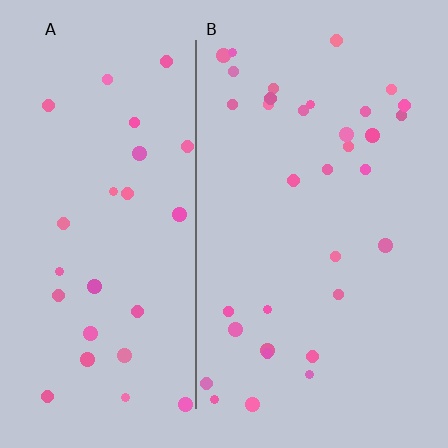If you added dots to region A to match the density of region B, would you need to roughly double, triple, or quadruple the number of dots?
Approximately double.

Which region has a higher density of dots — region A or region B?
B (the right).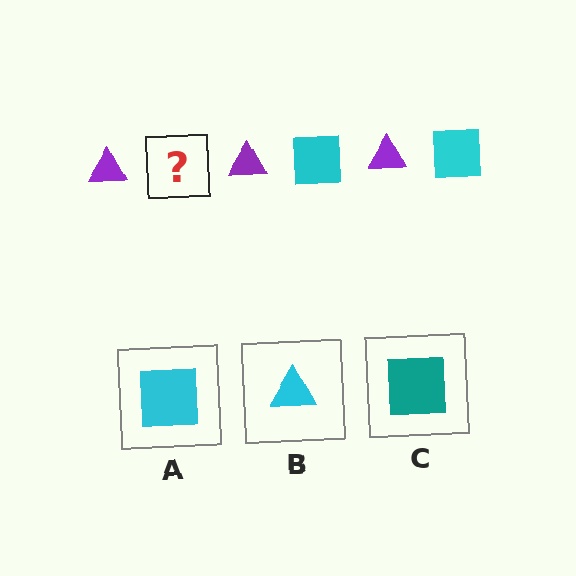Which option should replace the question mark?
Option A.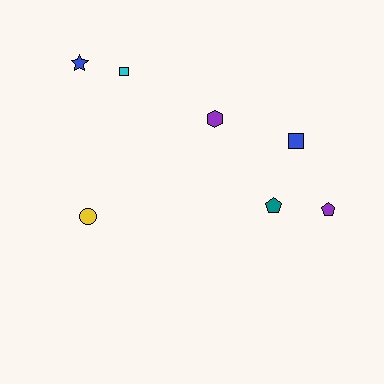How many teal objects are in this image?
There is 1 teal object.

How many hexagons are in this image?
There is 1 hexagon.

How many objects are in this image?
There are 7 objects.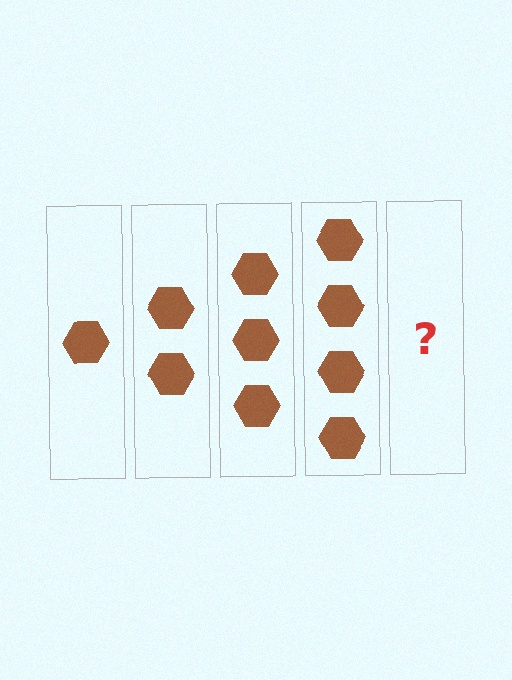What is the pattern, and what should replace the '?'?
The pattern is that each step adds one more hexagon. The '?' should be 5 hexagons.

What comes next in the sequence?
The next element should be 5 hexagons.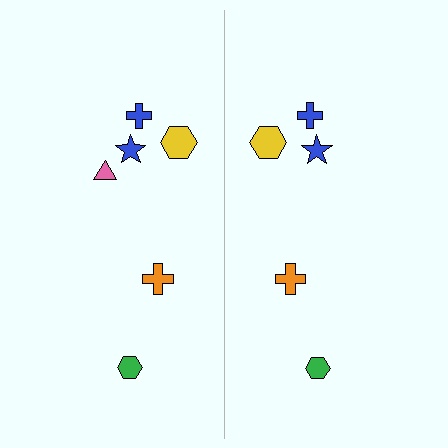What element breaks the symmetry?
A pink triangle is missing from the right side.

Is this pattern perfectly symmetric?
No, the pattern is not perfectly symmetric. A pink triangle is missing from the right side.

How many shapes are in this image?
There are 11 shapes in this image.